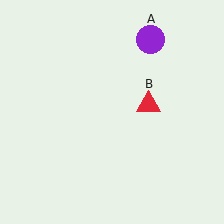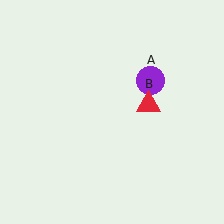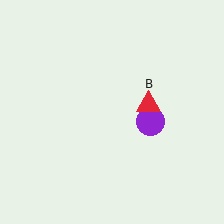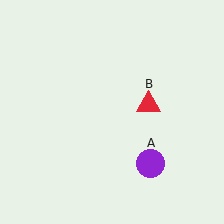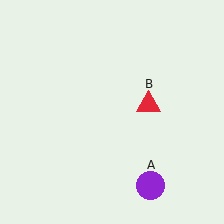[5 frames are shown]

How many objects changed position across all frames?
1 object changed position: purple circle (object A).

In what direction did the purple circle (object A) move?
The purple circle (object A) moved down.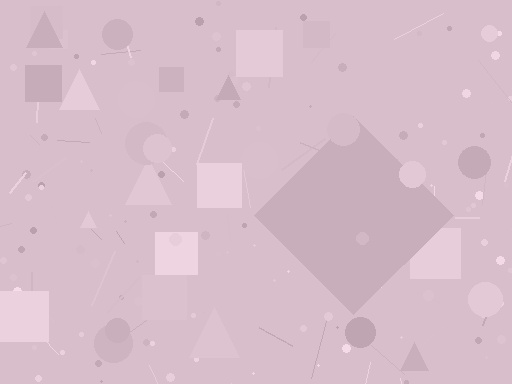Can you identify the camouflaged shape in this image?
The camouflaged shape is a diamond.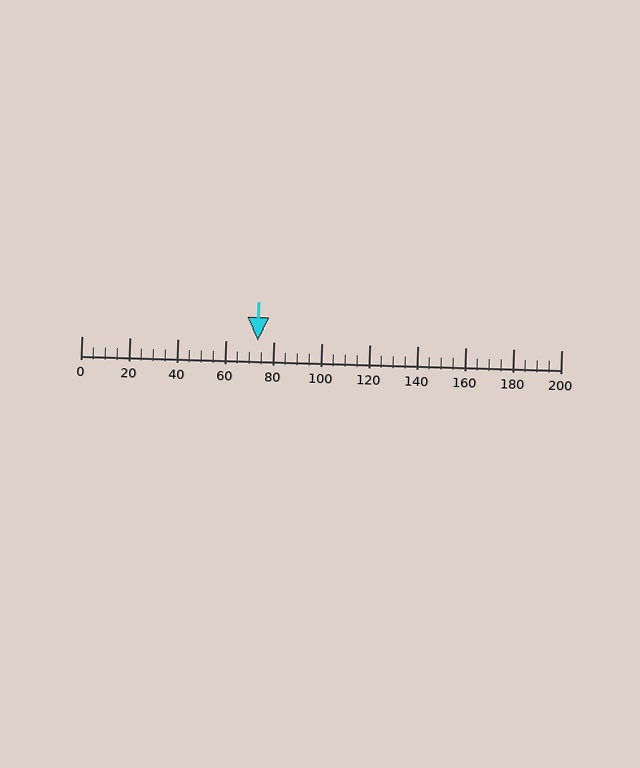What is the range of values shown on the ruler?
The ruler shows values from 0 to 200.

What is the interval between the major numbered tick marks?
The major tick marks are spaced 20 units apart.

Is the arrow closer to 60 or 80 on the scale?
The arrow is closer to 80.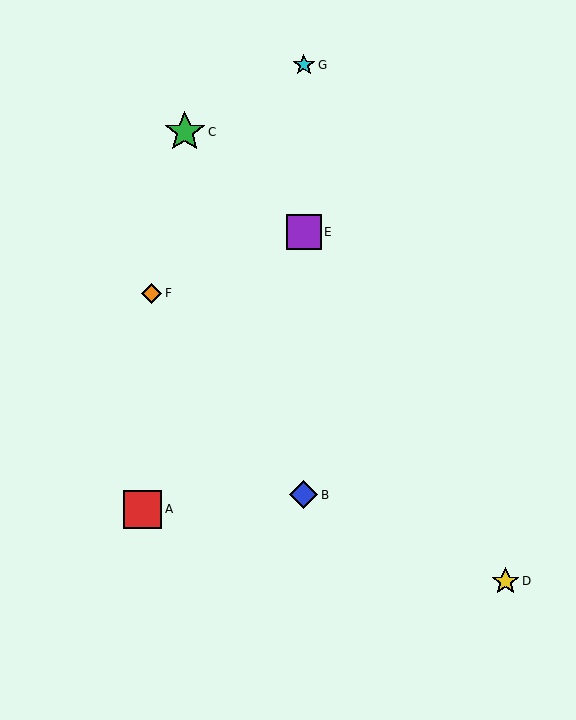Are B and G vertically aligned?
Yes, both are at x≈304.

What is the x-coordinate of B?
Object B is at x≈304.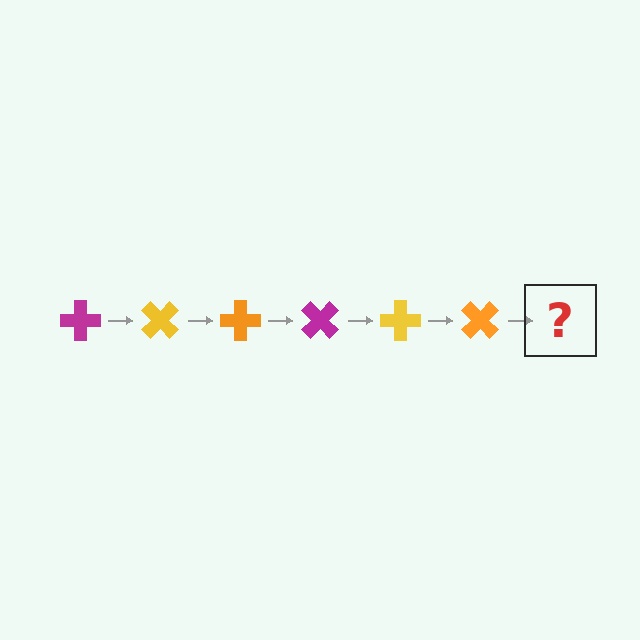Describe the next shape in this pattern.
It should be a magenta cross, rotated 270 degrees from the start.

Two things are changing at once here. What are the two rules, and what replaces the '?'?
The two rules are that it rotates 45 degrees each step and the color cycles through magenta, yellow, and orange. The '?' should be a magenta cross, rotated 270 degrees from the start.